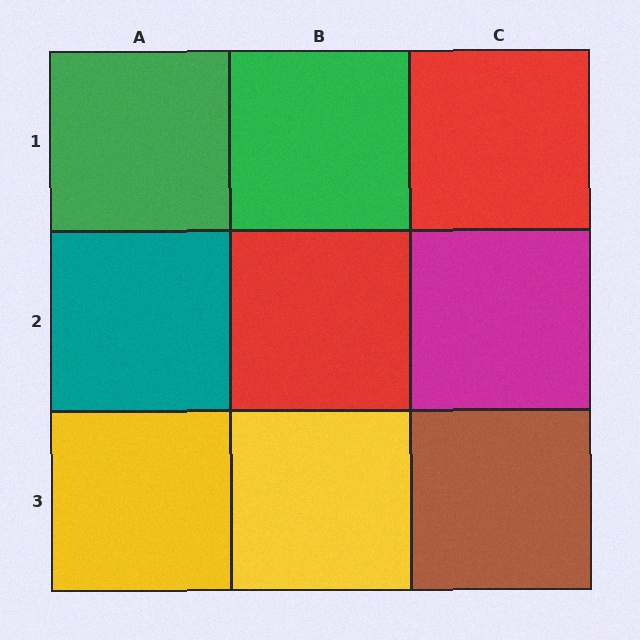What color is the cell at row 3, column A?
Yellow.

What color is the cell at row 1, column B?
Green.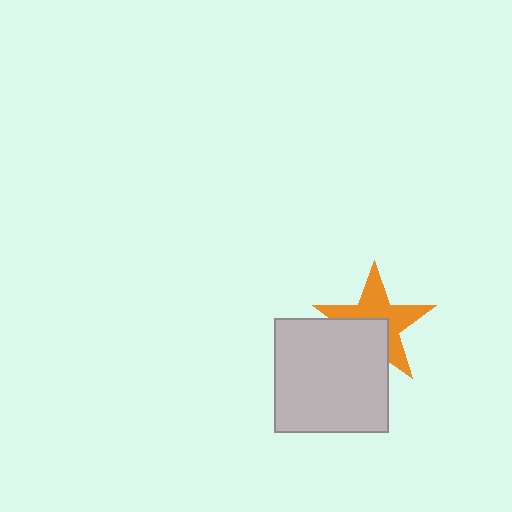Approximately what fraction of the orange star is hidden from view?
Roughly 42% of the orange star is hidden behind the light gray square.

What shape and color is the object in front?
The object in front is a light gray square.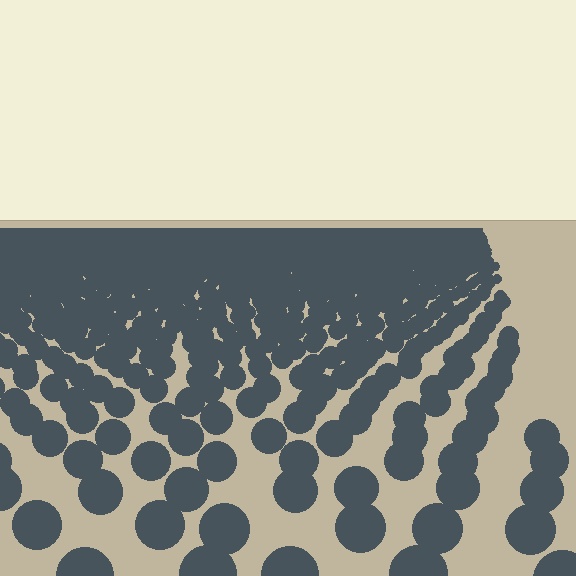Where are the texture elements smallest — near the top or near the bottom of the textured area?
Near the top.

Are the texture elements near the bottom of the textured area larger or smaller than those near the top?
Larger. Near the bottom, elements are closer to the viewer and appear at a bigger on-screen size.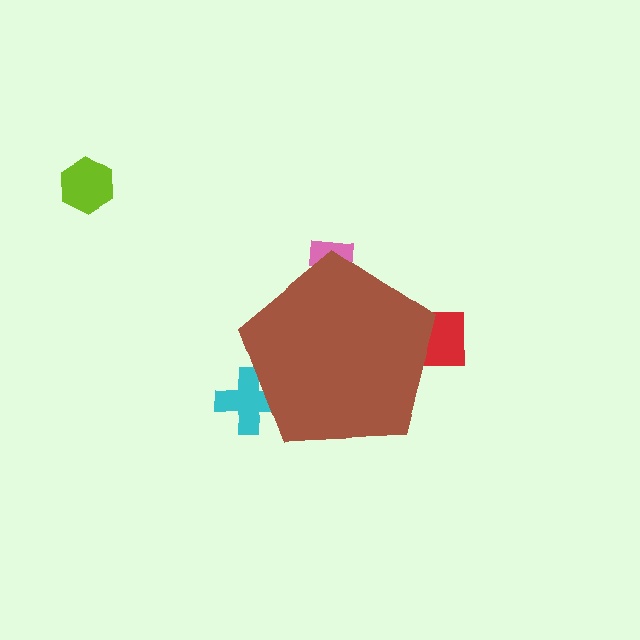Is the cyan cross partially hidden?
Yes, the cyan cross is partially hidden behind the brown pentagon.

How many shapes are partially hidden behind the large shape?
3 shapes are partially hidden.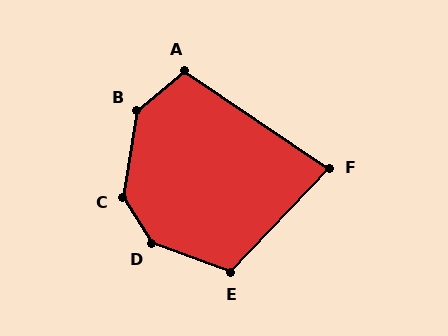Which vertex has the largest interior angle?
D, at approximately 141 degrees.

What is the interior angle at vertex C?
Approximately 140 degrees (obtuse).